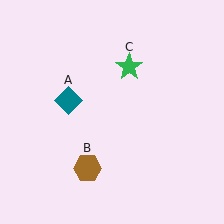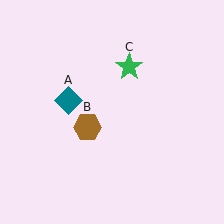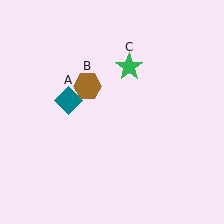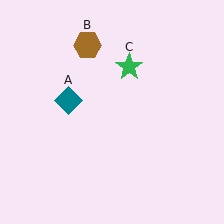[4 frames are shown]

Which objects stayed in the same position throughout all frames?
Teal diamond (object A) and green star (object C) remained stationary.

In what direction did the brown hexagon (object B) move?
The brown hexagon (object B) moved up.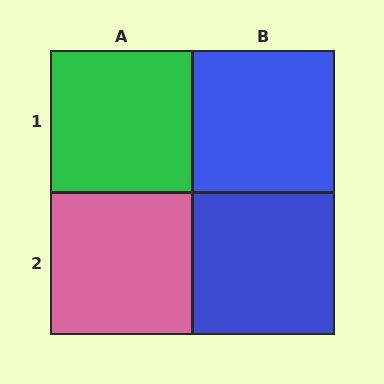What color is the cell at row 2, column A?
Pink.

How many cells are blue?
2 cells are blue.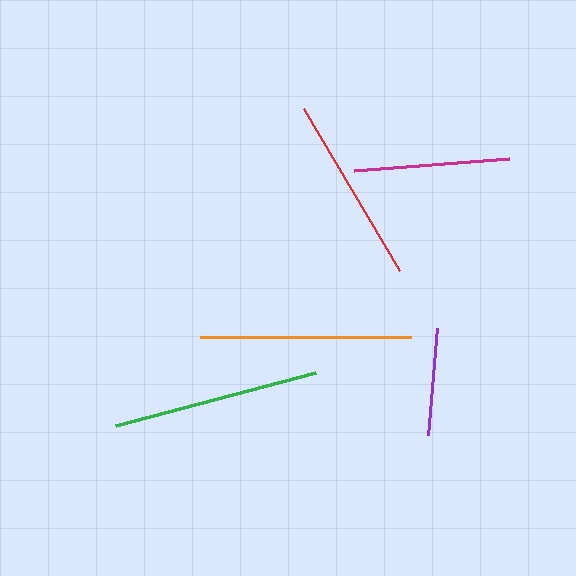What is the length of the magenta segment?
The magenta segment is approximately 155 pixels long.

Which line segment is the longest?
The orange line is the longest at approximately 212 pixels.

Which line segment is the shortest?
The purple line is the shortest at approximately 107 pixels.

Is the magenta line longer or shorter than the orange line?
The orange line is longer than the magenta line.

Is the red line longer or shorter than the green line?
The green line is longer than the red line.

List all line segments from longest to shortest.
From longest to shortest: orange, green, red, magenta, purple.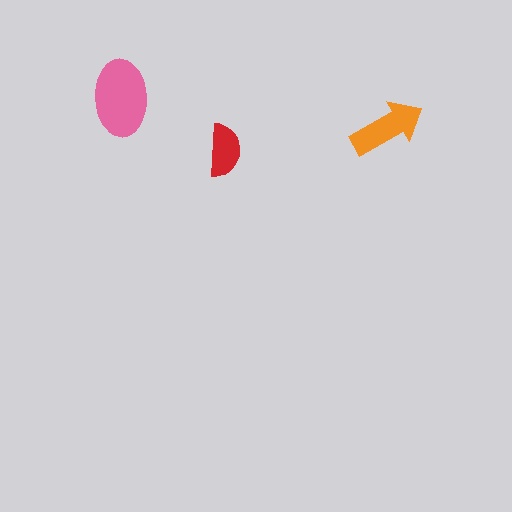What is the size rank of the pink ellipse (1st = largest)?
1st.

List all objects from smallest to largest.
The red semicircle, the orange arrow, the pink ellipse.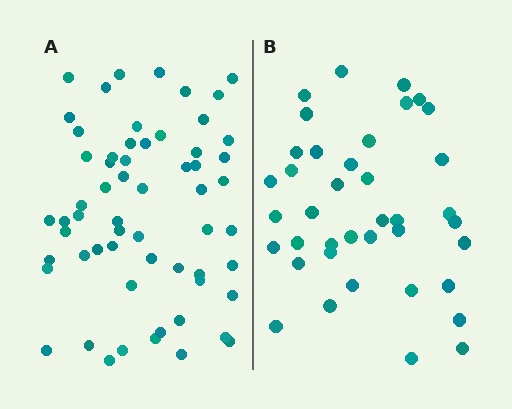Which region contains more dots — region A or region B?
Region A (the left region) has more dots.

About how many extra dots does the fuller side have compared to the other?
Region A has approximately 20 more dots than region B.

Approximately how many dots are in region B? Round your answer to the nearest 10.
About 40 dots. (The exact count is 39, which rounds to 40.)